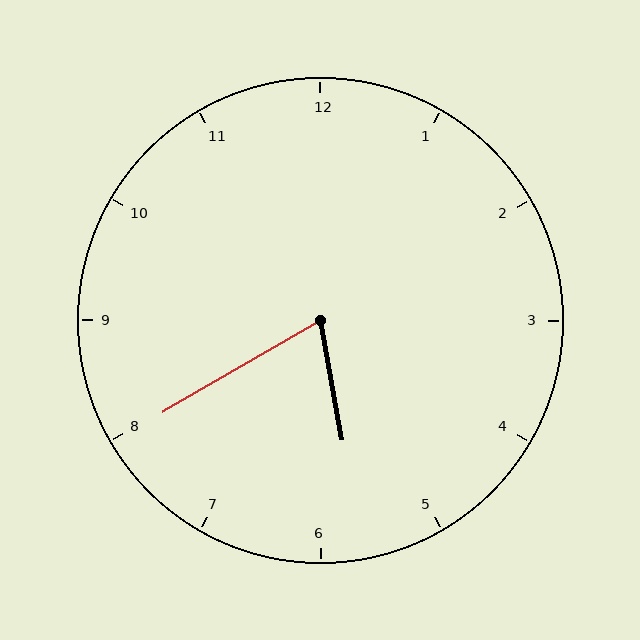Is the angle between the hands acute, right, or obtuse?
It is acute.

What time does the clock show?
5:40.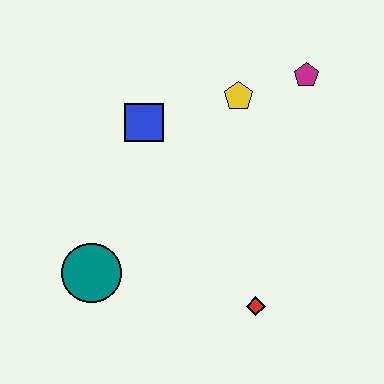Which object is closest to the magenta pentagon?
The yellow pentagon is closest to the magenta pentagon.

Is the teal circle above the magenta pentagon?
No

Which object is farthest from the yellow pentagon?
The teal circle is farthest from the yellow pentagon.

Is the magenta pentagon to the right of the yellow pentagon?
Yes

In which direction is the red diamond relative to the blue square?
The red diamond is below the blue square.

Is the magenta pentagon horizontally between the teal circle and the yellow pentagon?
No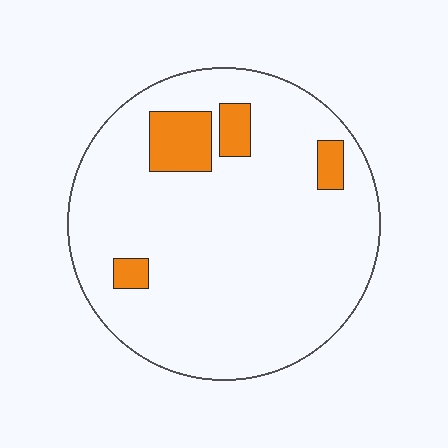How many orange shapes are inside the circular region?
4.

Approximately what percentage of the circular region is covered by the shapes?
Approximately 10%.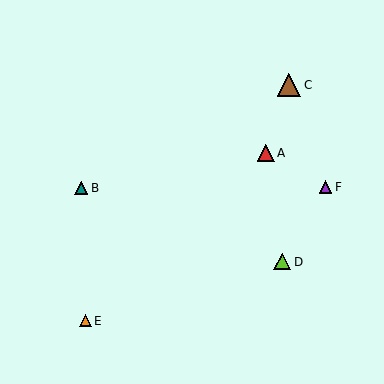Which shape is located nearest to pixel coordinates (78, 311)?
The orange triangle (labeled E) at (85, 321) is nearest to that location.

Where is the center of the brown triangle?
The center of the brown triangle is at (289, 85).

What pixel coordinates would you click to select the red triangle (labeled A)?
Click at (266, 153) to select the red triangle A.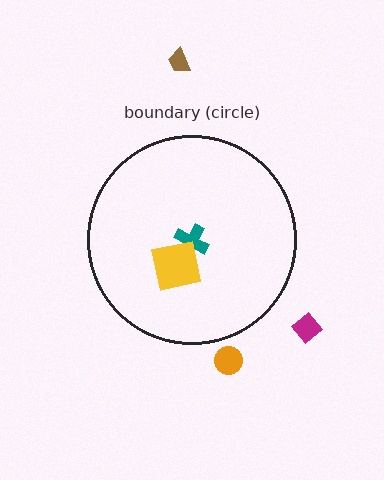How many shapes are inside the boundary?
2 inside, 3 outside.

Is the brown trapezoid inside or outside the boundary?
Outside.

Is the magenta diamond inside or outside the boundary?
Outside.